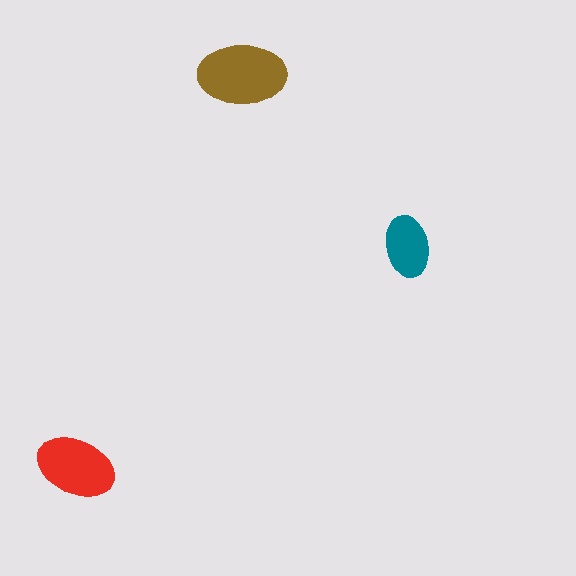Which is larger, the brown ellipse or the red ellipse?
The brown one.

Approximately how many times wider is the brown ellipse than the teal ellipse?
About 1.5 times wider.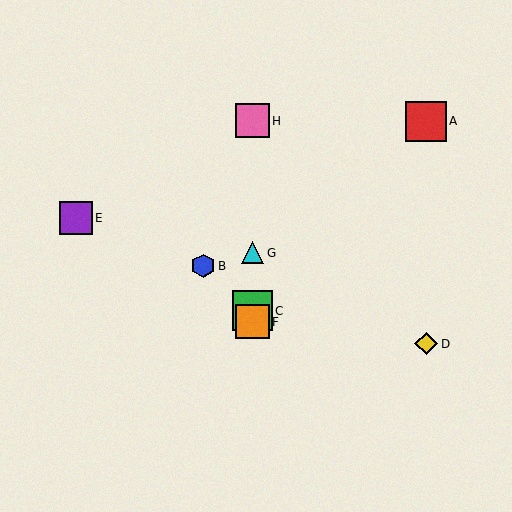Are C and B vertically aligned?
No, C is at x≈252 and B is at x≈203.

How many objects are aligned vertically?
4 objects (C, F, G, H) are aligned vertically.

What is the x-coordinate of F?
Object F is at x≈252.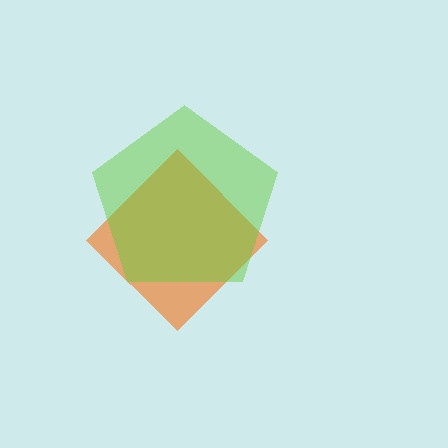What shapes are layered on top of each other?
The layered shapes are: an orange diamond, a lime pentagon.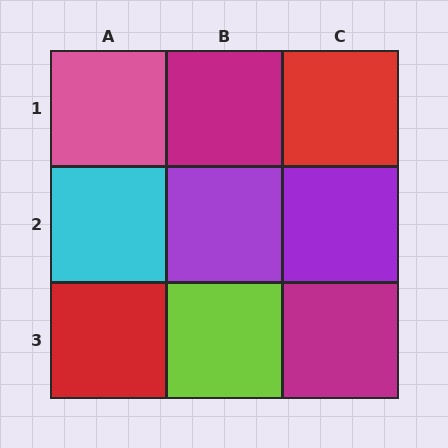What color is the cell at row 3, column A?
Red.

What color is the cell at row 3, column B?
Lime.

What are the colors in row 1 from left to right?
Pink, magenta, red.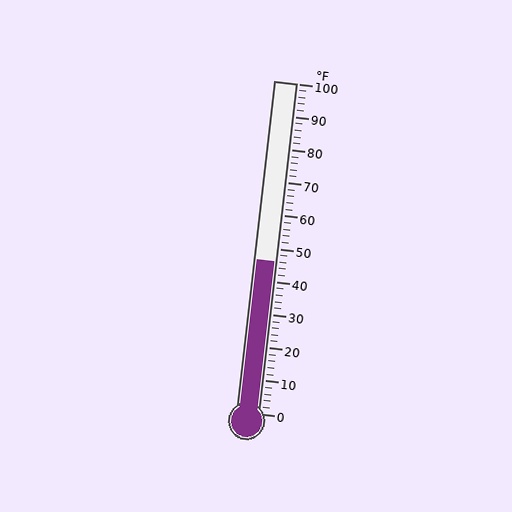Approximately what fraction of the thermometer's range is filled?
The thermometer is filled to approximately 45% of its range.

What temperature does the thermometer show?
The thermometer shows approximately 46°F.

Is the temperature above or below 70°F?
The temperature is below 70°F.